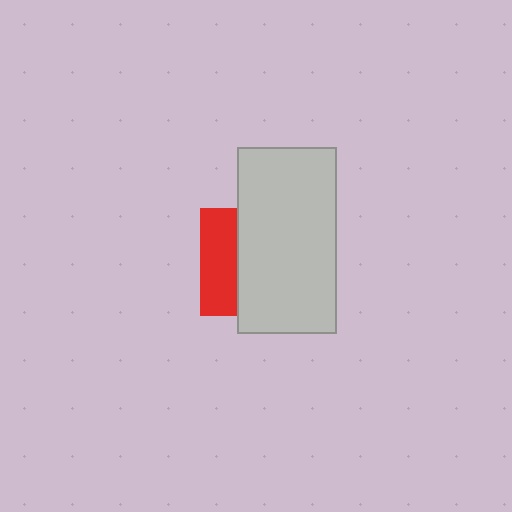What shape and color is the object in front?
The object in front is a light gray rectangle.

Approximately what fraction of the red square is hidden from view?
Roughly 65% of the red square is hidden behind the light gray rectangle.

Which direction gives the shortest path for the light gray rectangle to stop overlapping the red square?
Moving right gives the shortest separation.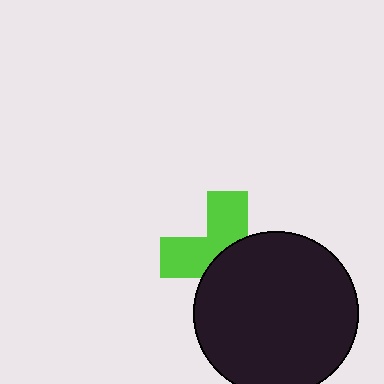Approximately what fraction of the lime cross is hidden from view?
Roughly 55% of the lime cross is hidden behind the black circle.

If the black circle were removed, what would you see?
You would see the complete lime cross.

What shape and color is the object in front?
The object in front is a black circle.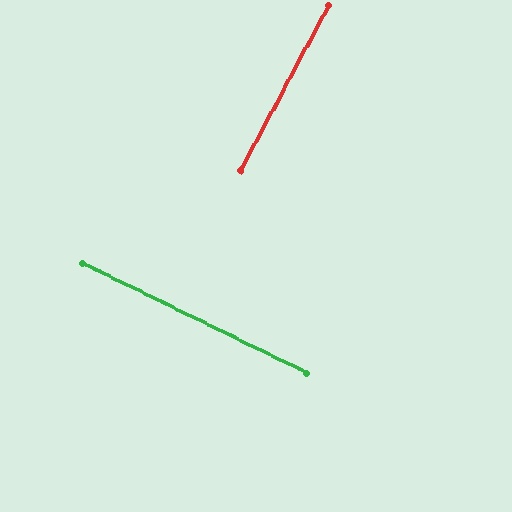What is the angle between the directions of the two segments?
Approximately 88 degrees.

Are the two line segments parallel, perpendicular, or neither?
Perpendicular — they meet at approximately 88°.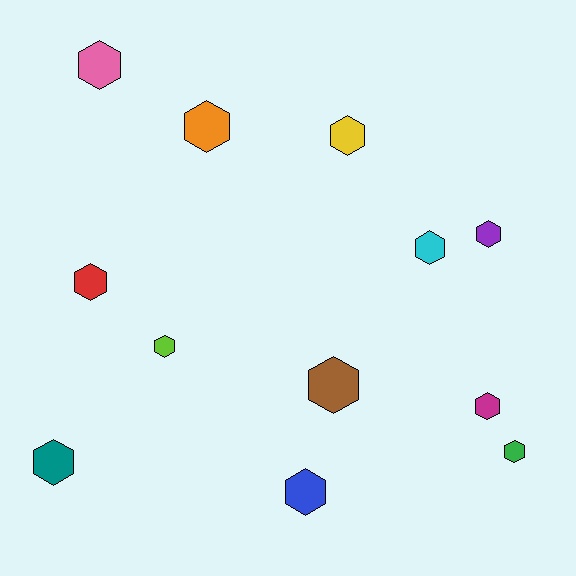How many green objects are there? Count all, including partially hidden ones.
There is 1 green object.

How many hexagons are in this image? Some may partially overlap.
There are 12 hexagons.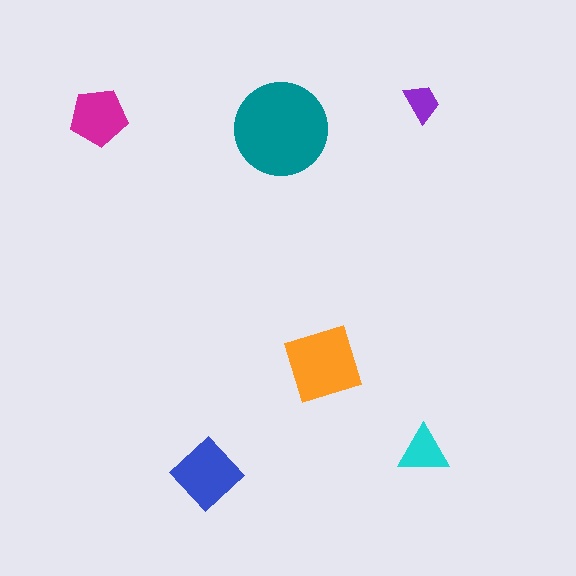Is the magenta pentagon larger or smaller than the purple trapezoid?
Larger.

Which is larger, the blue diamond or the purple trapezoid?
The blue diamond.